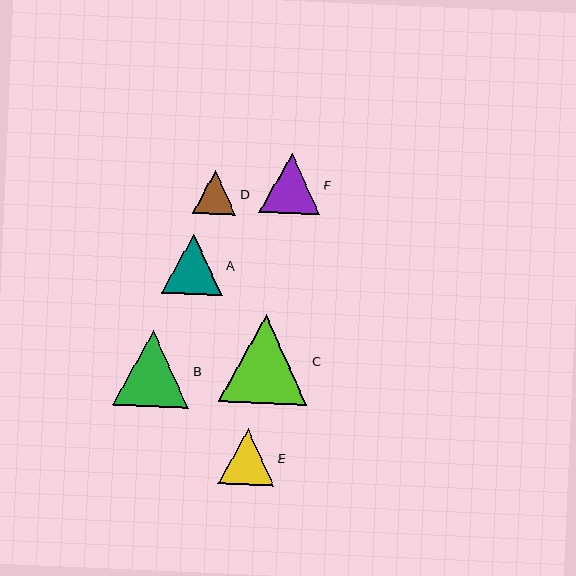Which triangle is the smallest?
Triangle D is the smallest with a size of approximately 44 pixels.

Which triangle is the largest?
Triangle C is the largest with a size of approximately 89 pixels.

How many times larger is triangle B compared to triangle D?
Triangle B is approximately 1.7 times the size of triangle D.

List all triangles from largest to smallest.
From largest to smallest: C, B, F, A, E, D.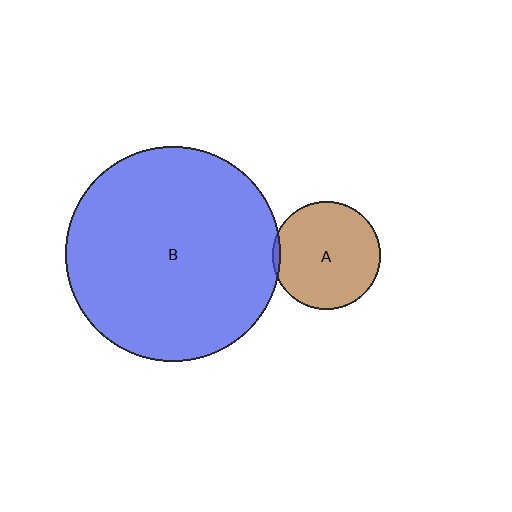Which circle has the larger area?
Circle B (blue).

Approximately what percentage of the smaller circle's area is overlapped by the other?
Approximately 5%.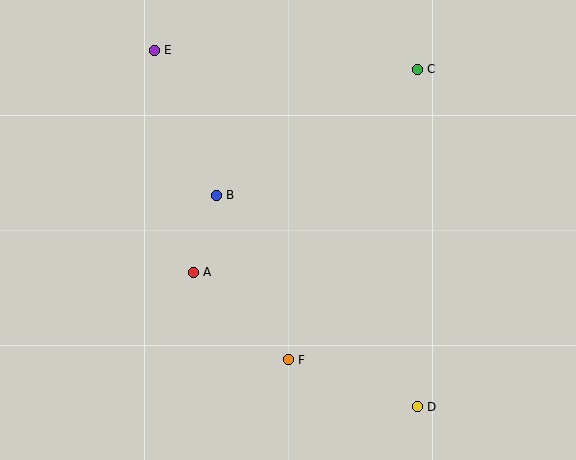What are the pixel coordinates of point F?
Point F is at (288, 360).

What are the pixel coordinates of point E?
Point E is at (154, 50).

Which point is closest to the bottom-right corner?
Point D is closest to the bottom-right corner.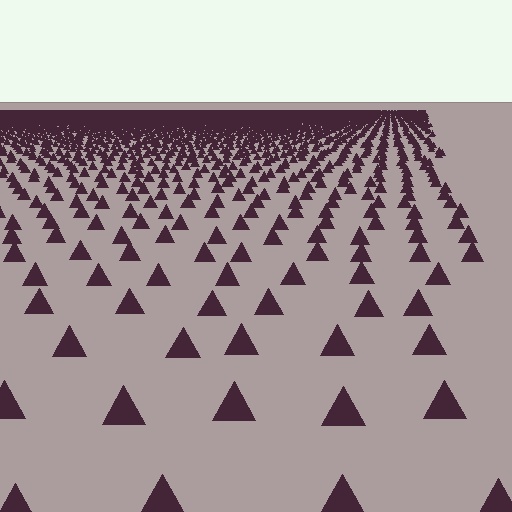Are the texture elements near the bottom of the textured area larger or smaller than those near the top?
Larger. Near the bottom, elements are closer to the viewer and appear at a bigger on-screen size.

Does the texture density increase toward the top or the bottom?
Density increases toward the top.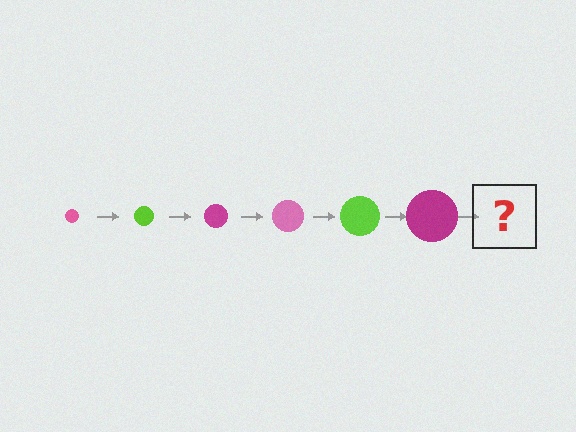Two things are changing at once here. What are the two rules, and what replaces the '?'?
The two rules are that the circle grows larger each step and the color cycles through pink, lime, and magenta. The '?' should be a pink circle, larger than the previous one.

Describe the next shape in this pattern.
It should be a pink circle, larger than the previous one.